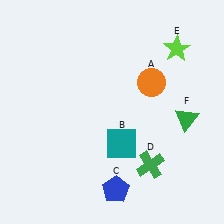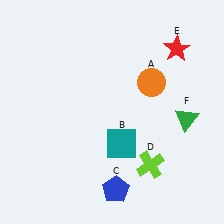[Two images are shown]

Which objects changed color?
D changed from green to lime. E changed from lime to red.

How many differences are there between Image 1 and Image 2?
There are 2 differences between the two images.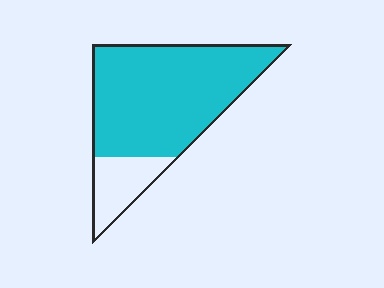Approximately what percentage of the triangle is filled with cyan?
Approximately 80%.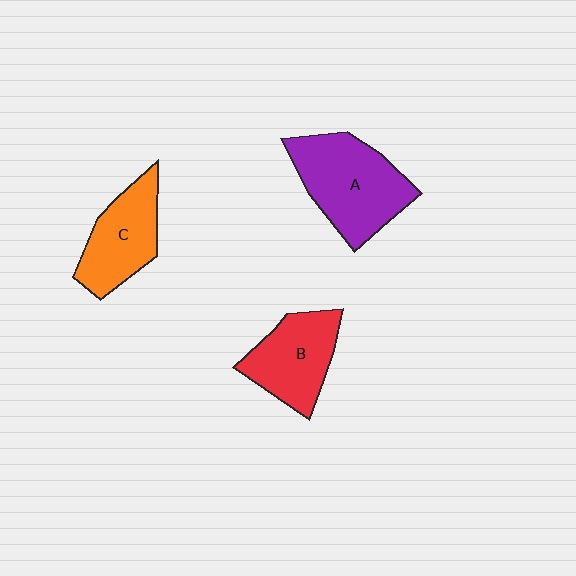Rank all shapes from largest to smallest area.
From largest to smallest: A (purple), B (red), C (orange).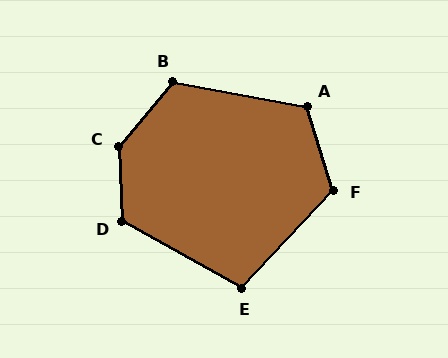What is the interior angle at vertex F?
Approximately 119 degrees (obtuse).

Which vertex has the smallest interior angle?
E, at approximately 104 degrees.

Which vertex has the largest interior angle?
C, at approximately 138 degrees.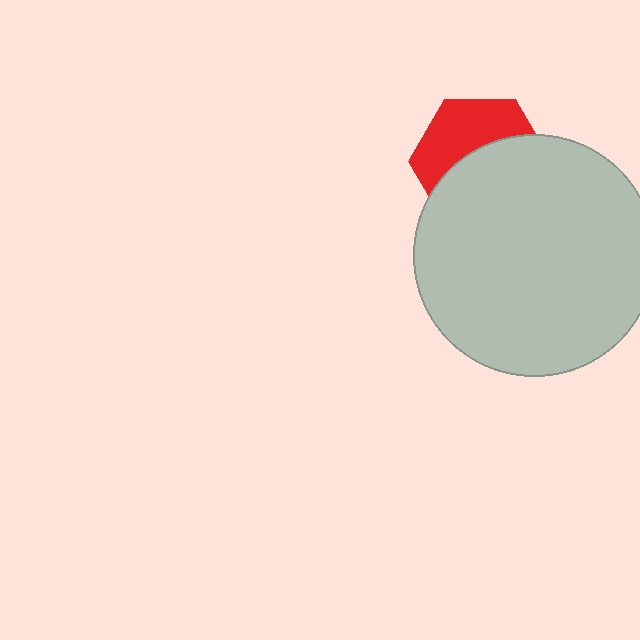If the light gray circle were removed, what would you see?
You would see the complete red hexagon.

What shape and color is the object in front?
The object in front is a light gray circle.